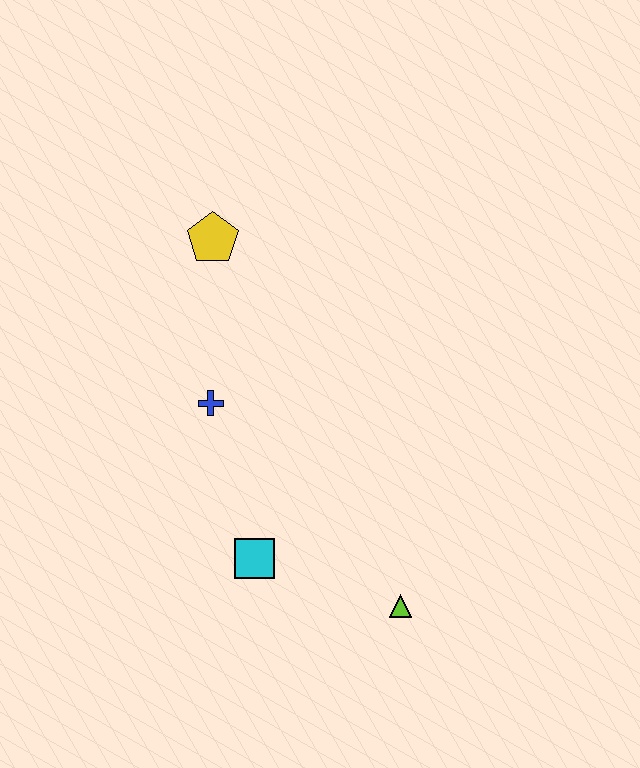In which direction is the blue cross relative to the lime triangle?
The blue cross is above the lime triangle.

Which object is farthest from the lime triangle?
The yellow pentagon is farthest from the lime triangle.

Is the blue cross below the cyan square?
No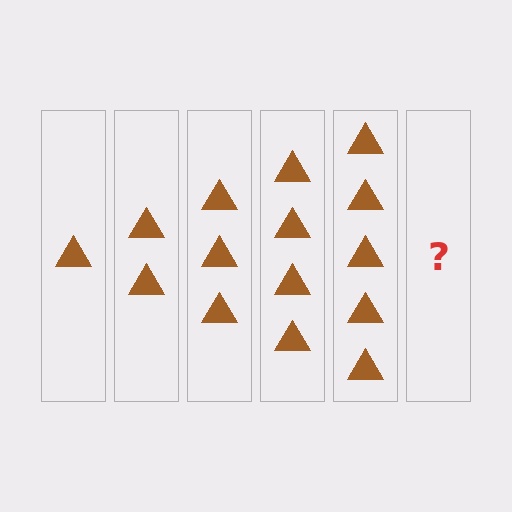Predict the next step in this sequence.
The next step is 6 triangles.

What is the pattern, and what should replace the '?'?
The pattern is that each step adds one more triangle. The '?' should be 6 triangles.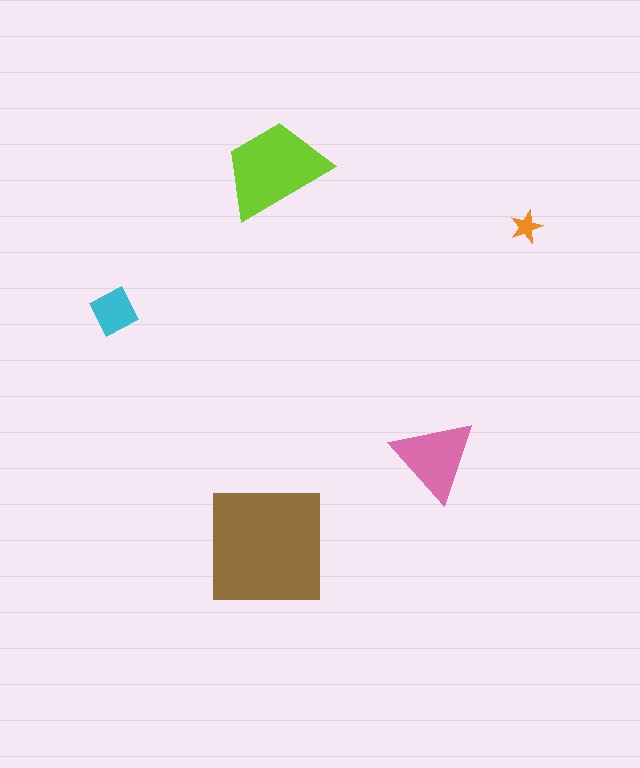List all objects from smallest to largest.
The orange star, the cyan diamond, the pink triangle, the lime trapezoid, the brown square.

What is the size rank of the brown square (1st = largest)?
1st.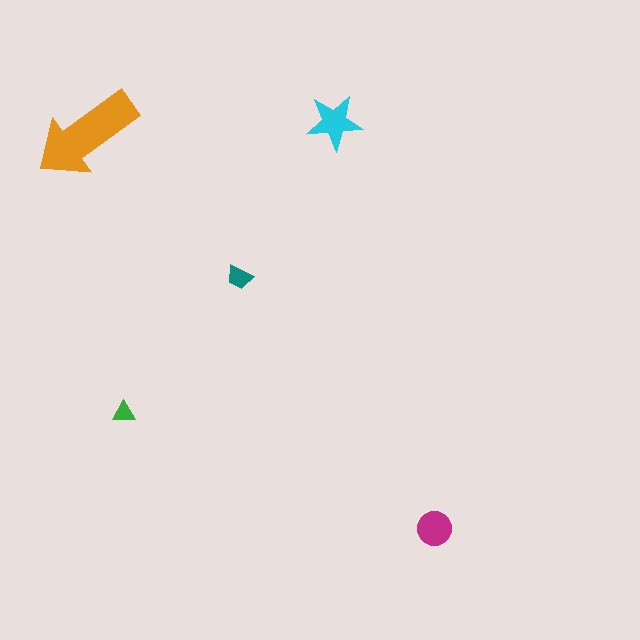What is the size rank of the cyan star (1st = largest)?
2nd.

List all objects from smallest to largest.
The green triangle, the teal trapezoid, the magenta circle, the cyan star, the orange arrow.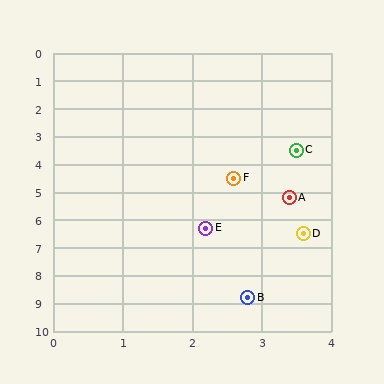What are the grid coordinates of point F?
Point F is at approximately (2.6, 4.5).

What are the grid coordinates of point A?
Point A is at approximately (3.4, 5.2).